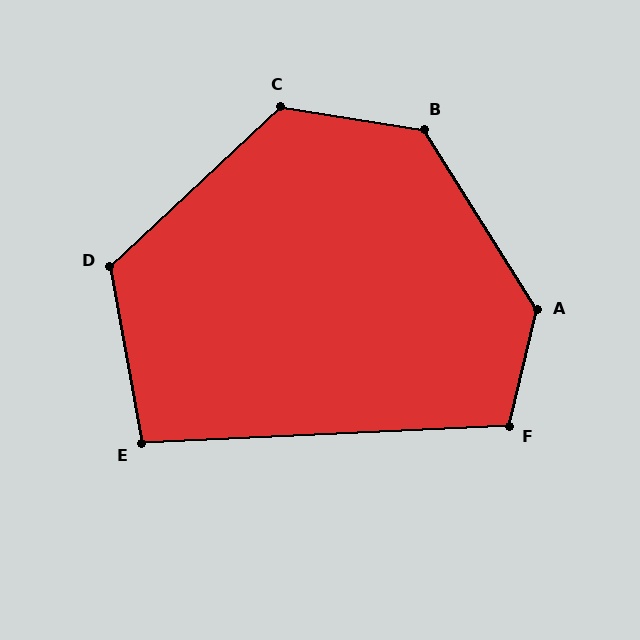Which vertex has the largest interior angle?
A, at approximately 135 degrees.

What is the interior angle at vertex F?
Approximately 106 degrees (obtuse).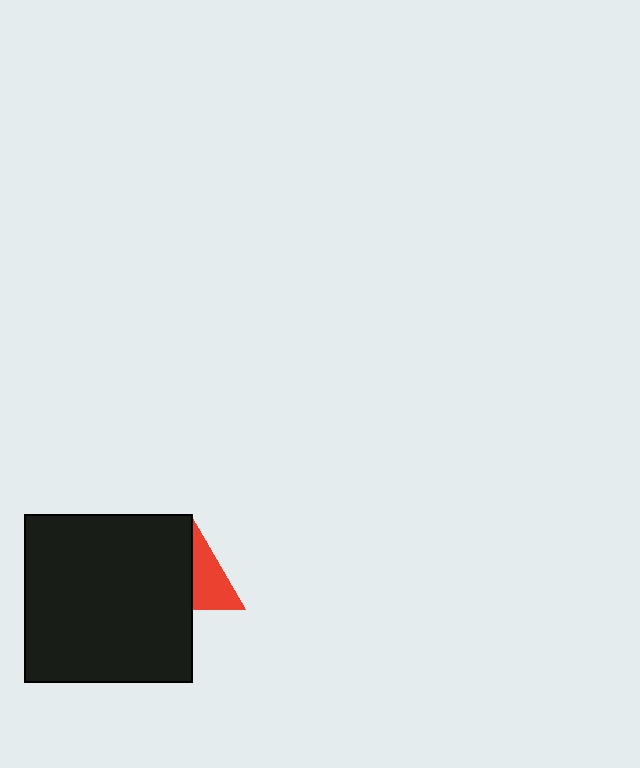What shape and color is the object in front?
The object in front is a black square.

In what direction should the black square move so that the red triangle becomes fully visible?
The black square should move left. That is the shortest direction to clear the overlap and leave the red triangle fully visible.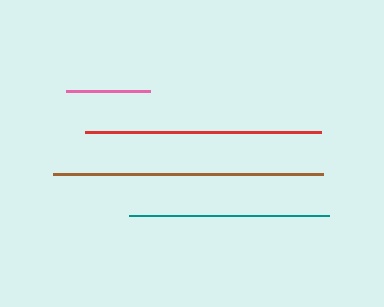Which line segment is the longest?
The brown line is the longest at approximately 270 pixels.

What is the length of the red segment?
The red segment is approximately 235 pixels long.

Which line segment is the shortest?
The pink line is the shortest at approximately 83 pixels.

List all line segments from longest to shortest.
From longest to shortest: brown, red, teal, pink.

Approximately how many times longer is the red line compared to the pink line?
The red line is approximately 2.8 times the length of the pink line.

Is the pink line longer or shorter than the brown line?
The brown line is longer than the pink line.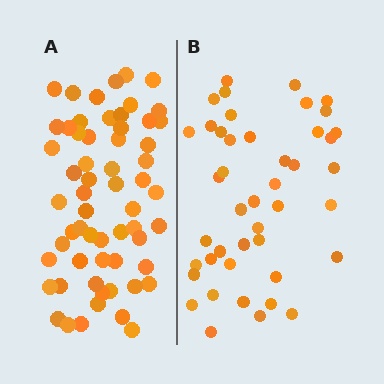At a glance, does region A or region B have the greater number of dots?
Region A (the left region) has more dots.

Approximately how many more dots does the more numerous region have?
Region A has approximately 15 more dots than region B.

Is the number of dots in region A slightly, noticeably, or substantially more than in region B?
Region A has noticeably more, but not dramatically so. The ratio is roughly 1.4 to 1.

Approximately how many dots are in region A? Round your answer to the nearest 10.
About 60 dots.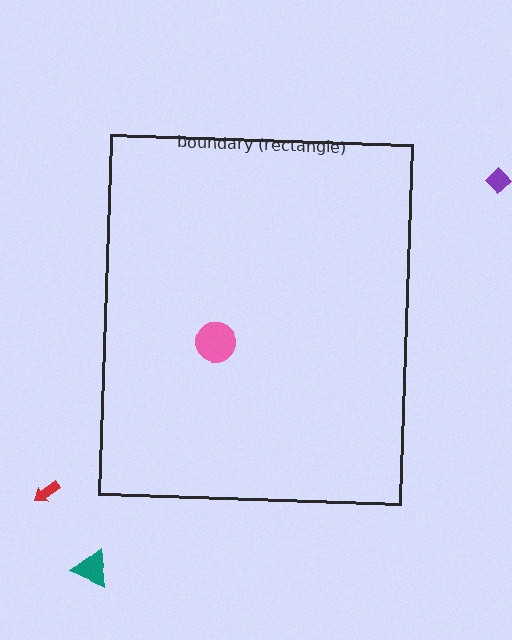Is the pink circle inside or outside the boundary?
Inside.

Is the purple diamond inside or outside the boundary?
Outside.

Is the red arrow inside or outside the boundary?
Outside.